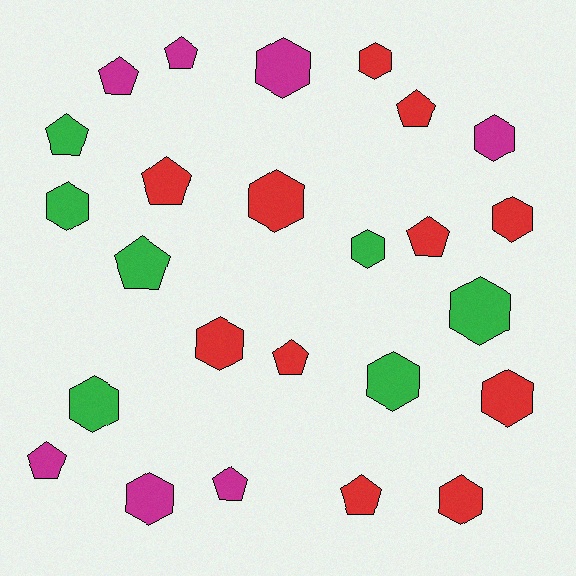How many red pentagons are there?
There are 5 red pentagons.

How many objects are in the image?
There are 25 objects.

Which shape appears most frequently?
Hexagon, with 14 objects.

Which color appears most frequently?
Red, with 11 objects.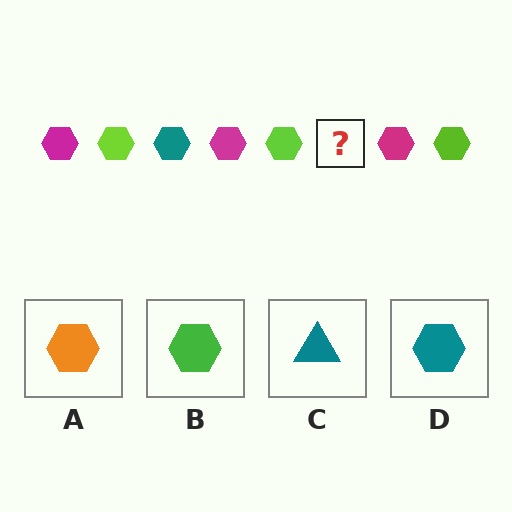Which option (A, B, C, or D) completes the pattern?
D.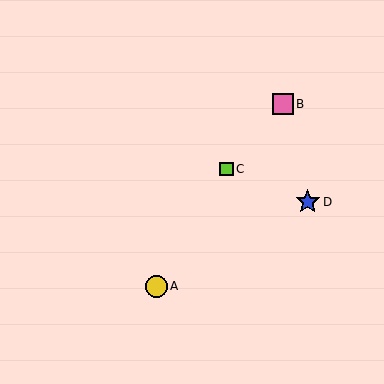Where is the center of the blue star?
The center of the blue star is at (308, 202).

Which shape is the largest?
The blue star (labeled D) is the largest.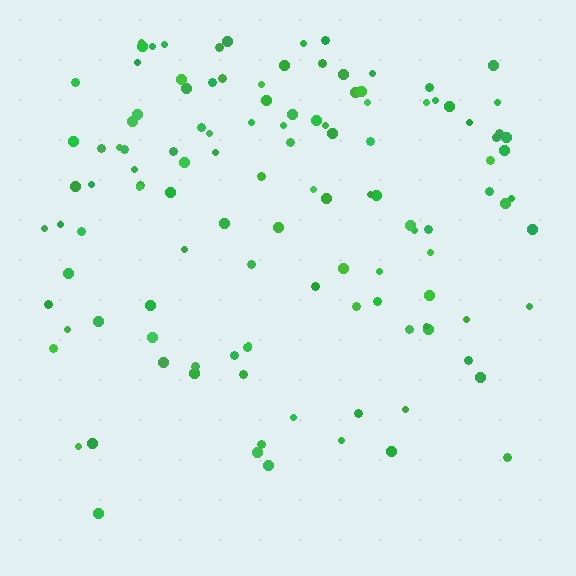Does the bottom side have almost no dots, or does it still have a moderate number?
Still a moderate number, just noticeably fewer than the top.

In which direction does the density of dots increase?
From bottom to top, with the top side densest.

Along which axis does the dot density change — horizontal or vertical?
Vertical.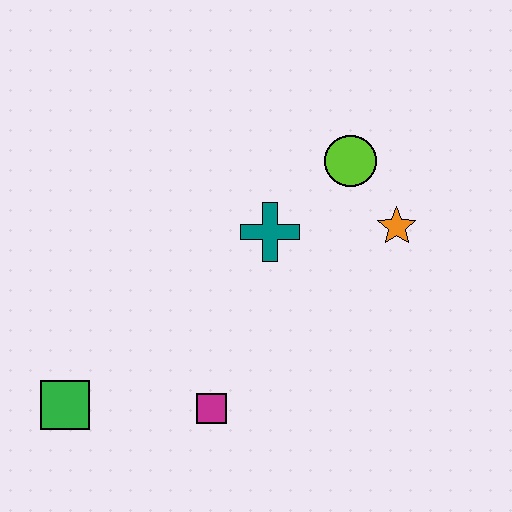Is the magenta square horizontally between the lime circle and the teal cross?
No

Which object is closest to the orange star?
The lime circle is closest to the orange star.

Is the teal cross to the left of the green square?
No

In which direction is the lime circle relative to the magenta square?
The lime circle is above the magenta square.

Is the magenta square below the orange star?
Yes